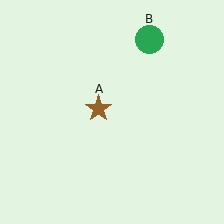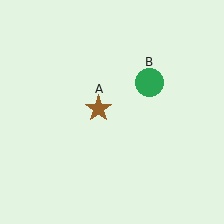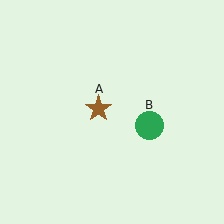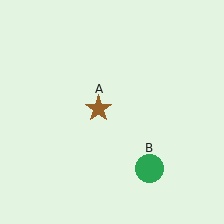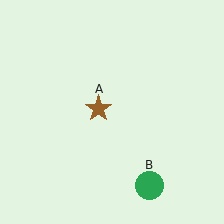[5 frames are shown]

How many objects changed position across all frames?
1 object changed position: green circle (object B).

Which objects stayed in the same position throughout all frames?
Brown star (object A) remained stationary.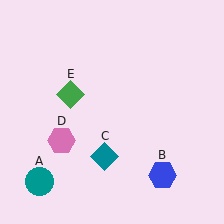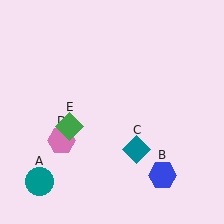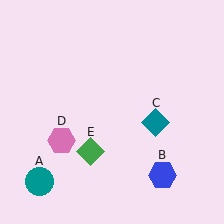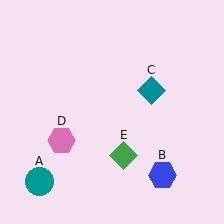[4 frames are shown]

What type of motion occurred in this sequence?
The teal diamond (object C), green diamond (object E) rotated counterclockwise around the center of the scene.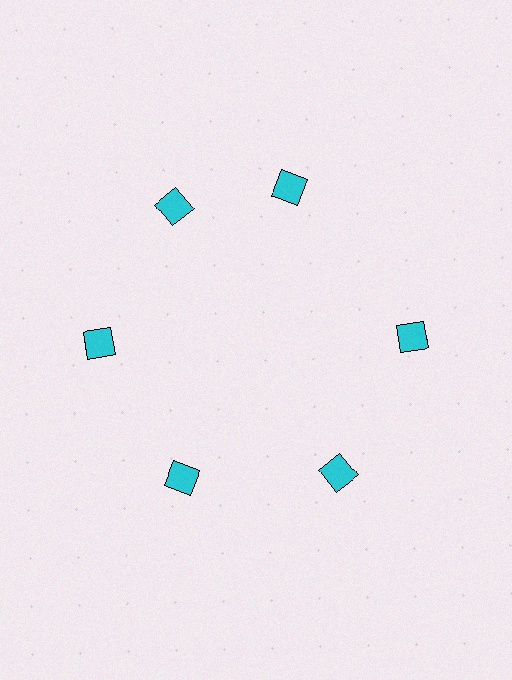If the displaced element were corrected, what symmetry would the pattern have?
It would have 6-fold rotational symmetry — the pattern would map onto itself every 60 degrees.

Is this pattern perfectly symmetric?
No. The 6 cyan diamonds are arranged in a ring, but one element near the 1 o'clock position is rotated out of alignment along the ring, breaking the 6-fold rotational symmetry.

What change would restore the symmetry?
The symmetry would be restored by rotating it back into even spacing with its neighbors so that all 6 diamonds sit at equal angles and equal distance from the center.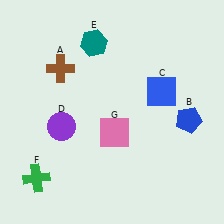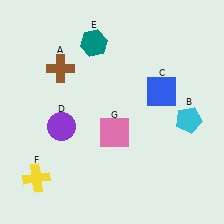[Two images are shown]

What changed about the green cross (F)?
In Image 1, F is green. In Image 2, it changed to yellow.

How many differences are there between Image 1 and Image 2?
There are 2 differences between the two images.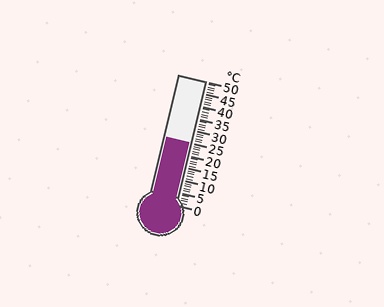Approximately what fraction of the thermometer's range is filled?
The thermometer is filled to approximately 50% of its range.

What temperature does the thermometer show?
The thermometer shows approximately 25°C.